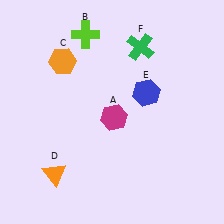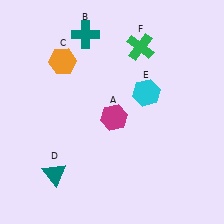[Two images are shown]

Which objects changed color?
B changed from lime to teal. D changed from orange to teal. E changed from blue to cyan.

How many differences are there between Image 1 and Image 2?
There are 3 differences between the two images.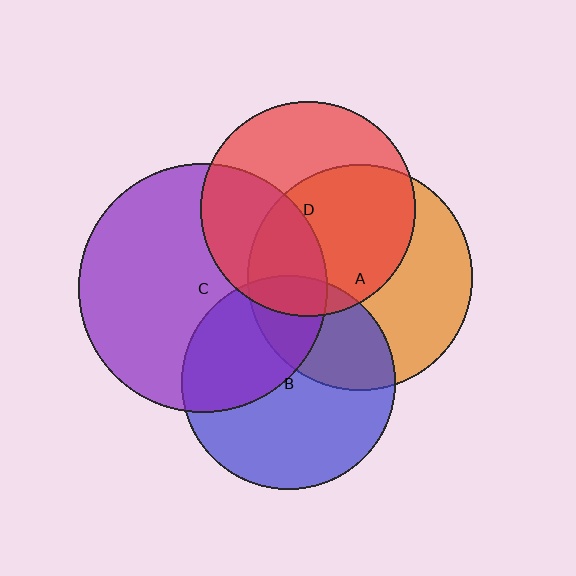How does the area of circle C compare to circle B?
Approximately 1.4 times.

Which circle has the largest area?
Circle C (purple).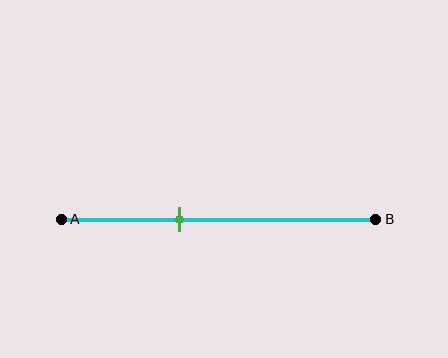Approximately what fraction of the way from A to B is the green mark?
The green mark is approximately 40% of the way from A to B.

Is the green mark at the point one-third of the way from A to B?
No, the mark is at about 40% from A, not at the 33% one-third point.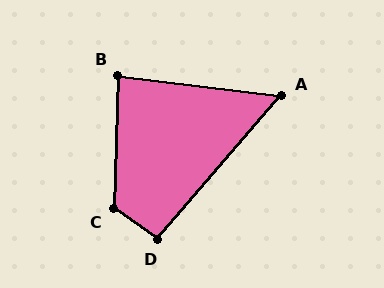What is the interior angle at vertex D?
Approximately 95 degrees (obtuse).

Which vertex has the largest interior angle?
C, at approximately 124 degrees.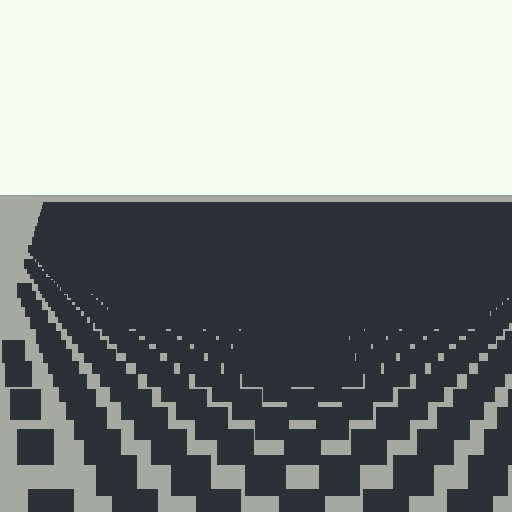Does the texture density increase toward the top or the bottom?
Density increases toward the top.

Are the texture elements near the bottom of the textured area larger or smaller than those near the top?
Larger. Near the bottom, elements are closer to the viewer and appear at a bigger on-screen size.